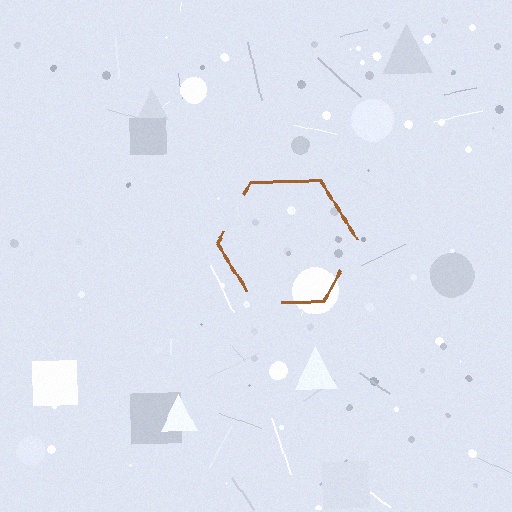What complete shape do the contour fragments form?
The contour fragments form a hexagon.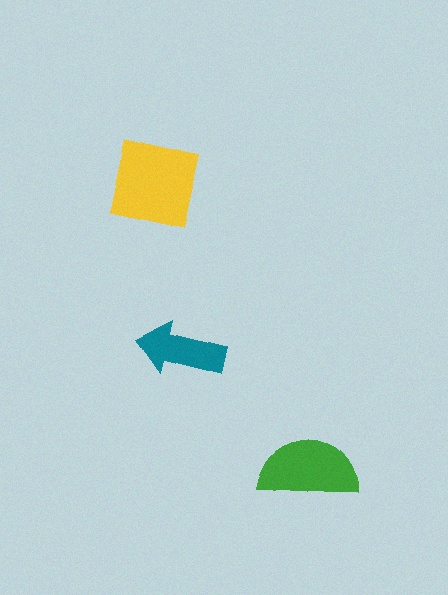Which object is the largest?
The yellow square.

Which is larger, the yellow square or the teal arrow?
The yellow square.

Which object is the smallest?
The teal arrow.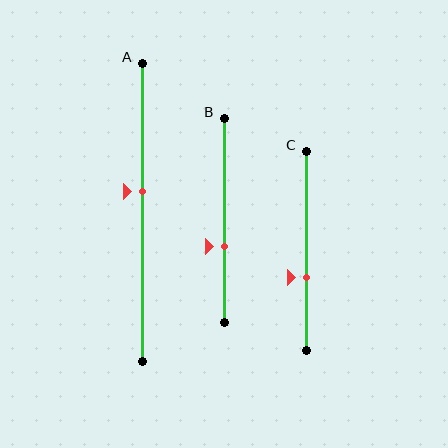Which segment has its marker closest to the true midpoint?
Segment A has its marker closest to the true midpoint.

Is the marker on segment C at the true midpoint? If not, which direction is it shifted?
No, the marker on segment C is shifted downward by about 13% of the segment length.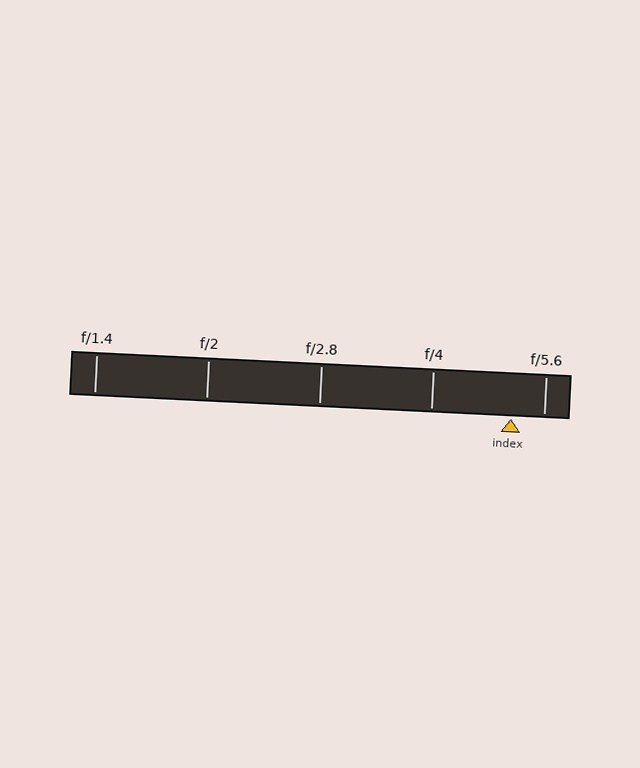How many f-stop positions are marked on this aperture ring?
There are 5 f-stop positions marked.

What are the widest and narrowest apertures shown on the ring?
The widest aperture shown is f/1.4 and the narrowest is f/5.6.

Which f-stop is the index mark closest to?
The index mark is closest to f/5.6.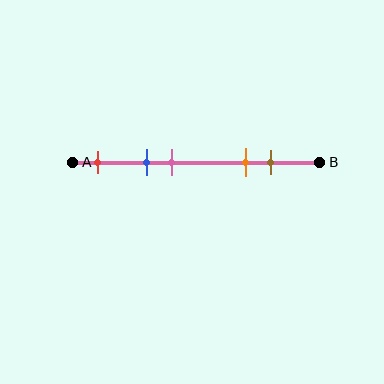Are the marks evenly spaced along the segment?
No, the marks are not evenly spaced.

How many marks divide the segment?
There are 5 marks dividing the segment.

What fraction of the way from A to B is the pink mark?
The pink mark is approximately 40% (0.4) of the way from A to B.